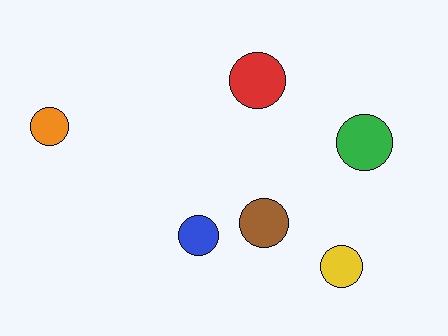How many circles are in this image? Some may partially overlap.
There are 6 circles.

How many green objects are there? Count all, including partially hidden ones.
There is 1 green object.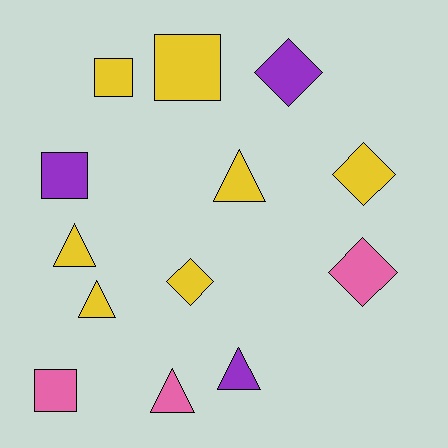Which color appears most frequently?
Yellow, with 7 objects.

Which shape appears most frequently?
Triangle, with 5 objects.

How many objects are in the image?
There are 13 objects.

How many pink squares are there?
There is 1 pink square.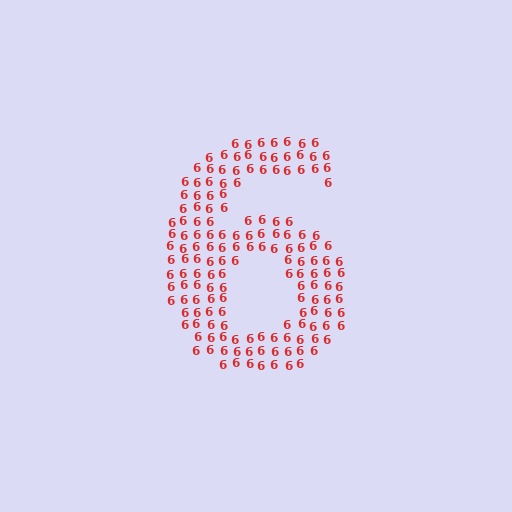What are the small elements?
The small elements are digit 6's.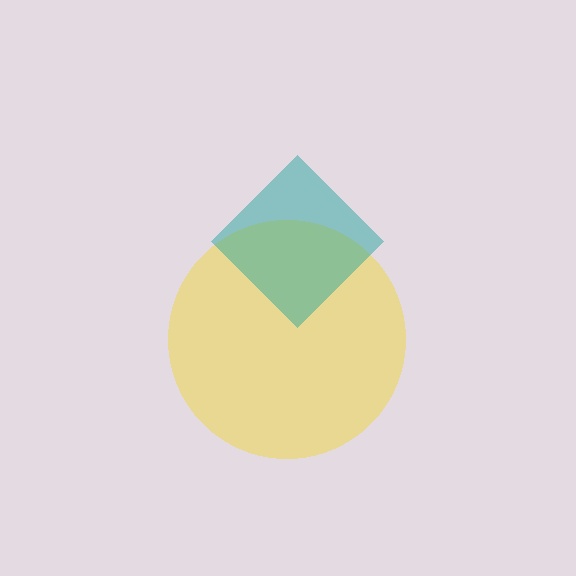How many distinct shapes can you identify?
There are 2 distinct shapes: a yellow circle, a teal diamond.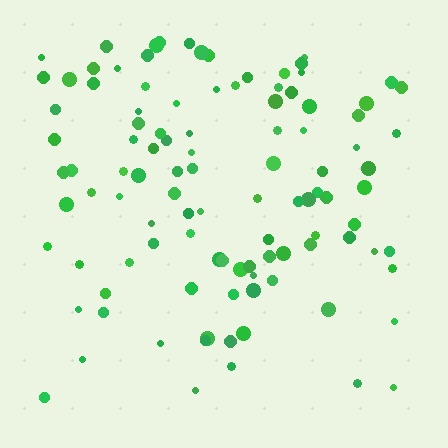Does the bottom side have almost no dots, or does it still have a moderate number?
Still a moderate number, just noticeably fewer than the top.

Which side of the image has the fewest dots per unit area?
The bottom.